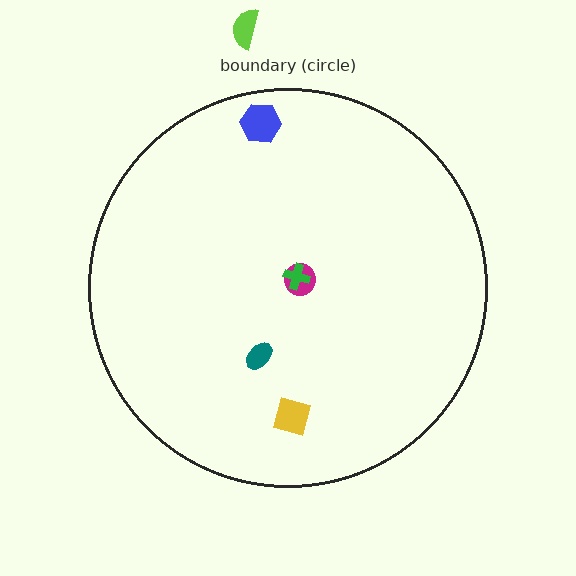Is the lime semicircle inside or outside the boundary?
Outside.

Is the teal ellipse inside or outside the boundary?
Inside.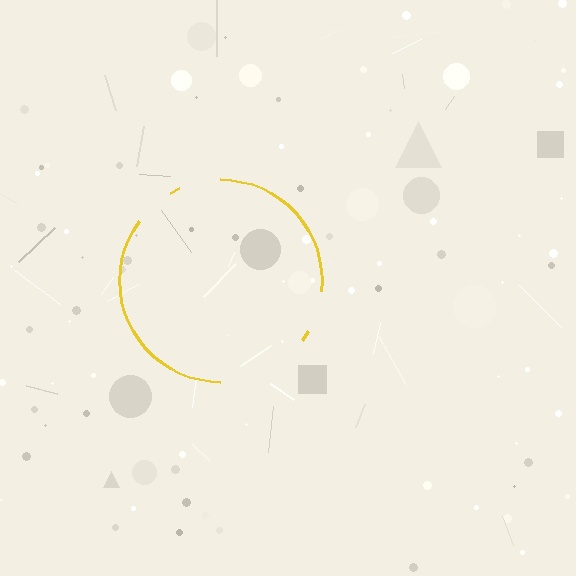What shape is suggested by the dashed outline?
The dashed outline suggests a circle.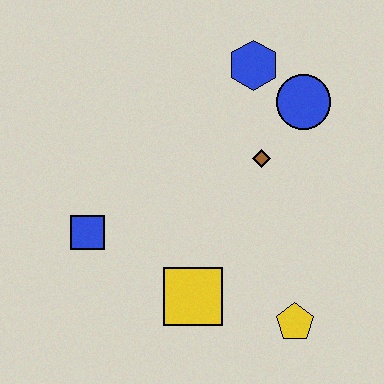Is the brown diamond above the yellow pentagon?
Yes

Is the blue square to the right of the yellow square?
No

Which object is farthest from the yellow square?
The blue hexagon is farthest from the yellow square.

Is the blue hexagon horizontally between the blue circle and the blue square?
Yes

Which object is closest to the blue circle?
The blue hexagon is closest to the blue circle.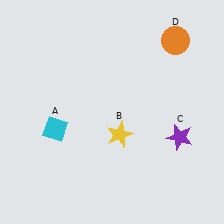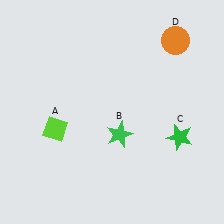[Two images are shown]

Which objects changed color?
A changed from cyan to lime. B changed from yellow to green. C changed from purple to green.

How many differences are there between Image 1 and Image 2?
There are 3 differences between the two images.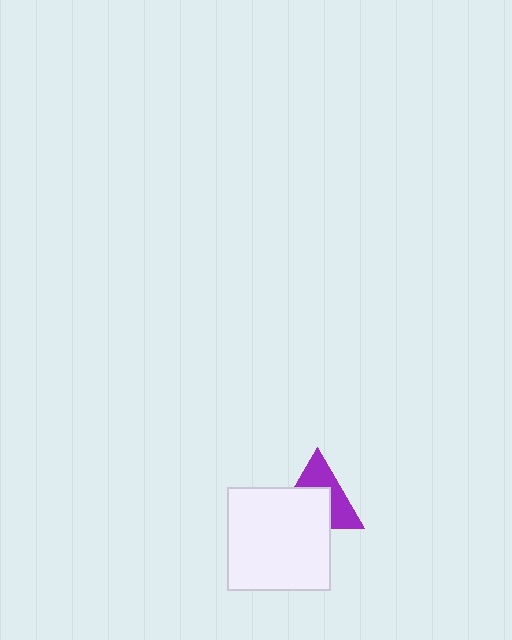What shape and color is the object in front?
The object in front is a white square.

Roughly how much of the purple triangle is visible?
About half of it is visible (roughly 47%).